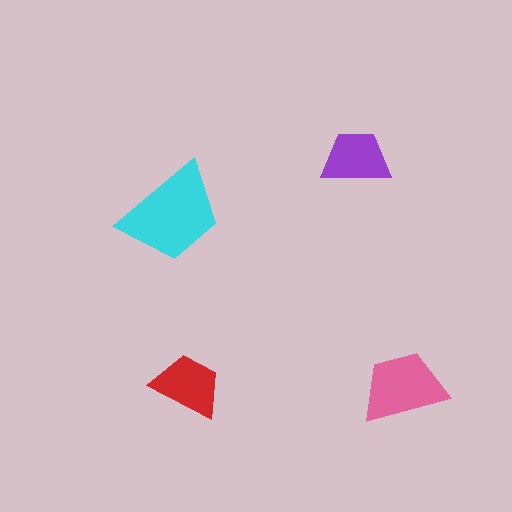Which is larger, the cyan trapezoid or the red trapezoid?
The cyan one.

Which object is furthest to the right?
The pink trapezoid is rightmost.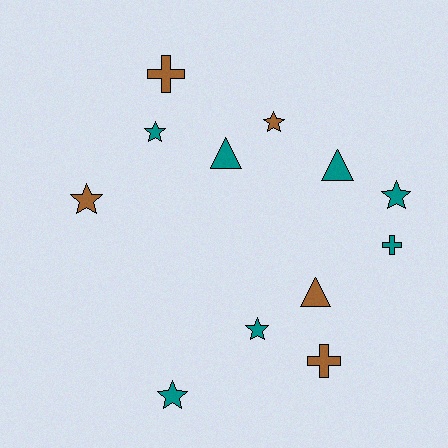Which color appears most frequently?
Teal, with 7 objects.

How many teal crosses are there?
There is 1 teal cross.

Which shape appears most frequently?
Star, with 6 objects.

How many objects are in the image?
There are 12 objects.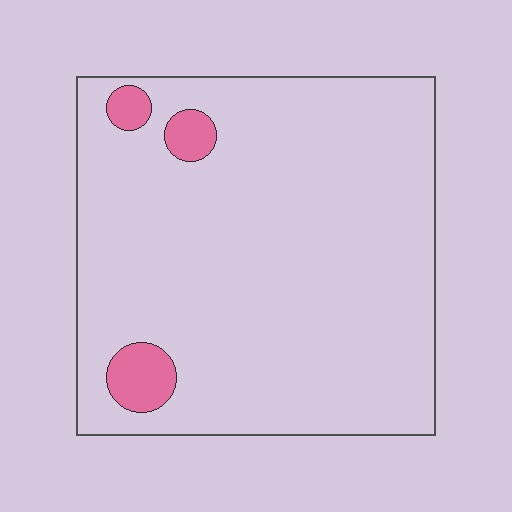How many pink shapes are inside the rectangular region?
3.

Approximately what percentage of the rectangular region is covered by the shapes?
Approximately 5%.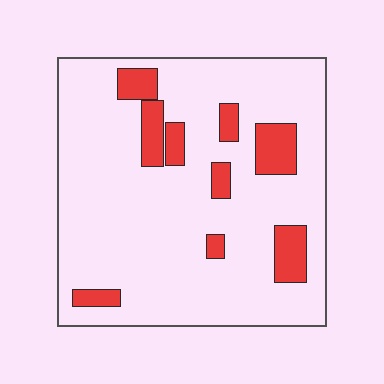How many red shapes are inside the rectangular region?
9.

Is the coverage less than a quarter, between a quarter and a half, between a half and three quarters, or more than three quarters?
Less than a quarter.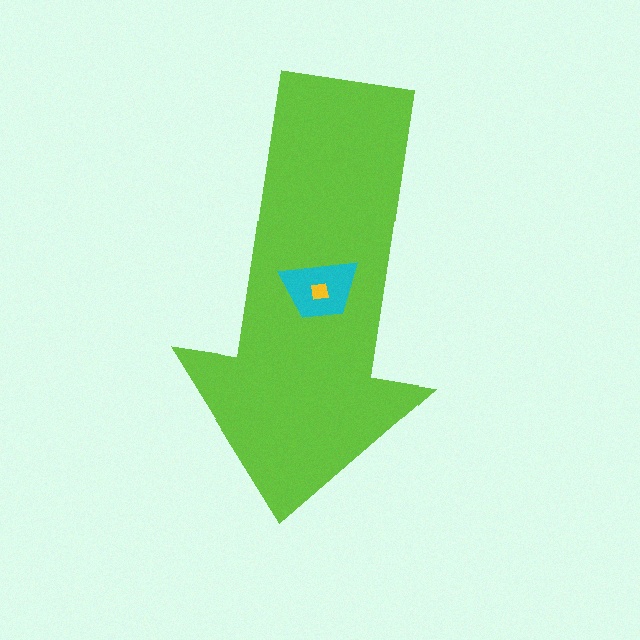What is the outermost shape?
The lime arrow.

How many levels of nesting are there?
3.